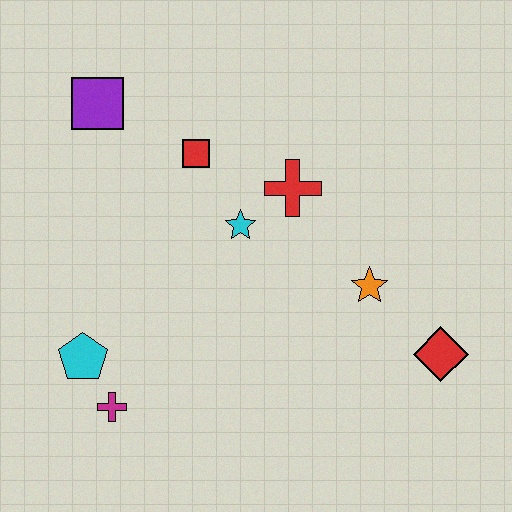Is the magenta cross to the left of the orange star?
Yes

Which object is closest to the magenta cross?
The cyan pentagon is closest to the magenta cross.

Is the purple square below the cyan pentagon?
No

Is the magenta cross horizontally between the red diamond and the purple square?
Yes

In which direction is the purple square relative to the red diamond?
The purple square is to the left of the red diamond.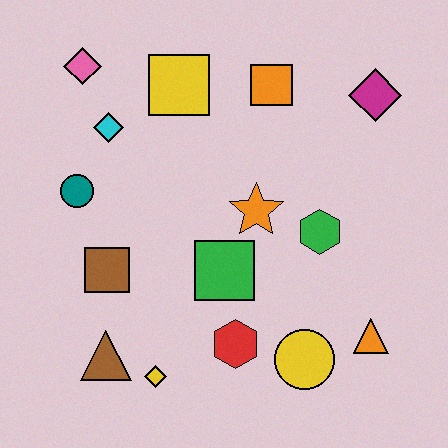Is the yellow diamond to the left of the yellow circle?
Yes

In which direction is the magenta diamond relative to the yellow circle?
The magenta diamond is above the yellow circle.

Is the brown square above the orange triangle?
Yes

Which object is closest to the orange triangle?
The yellow circle is closest to the orange triangle.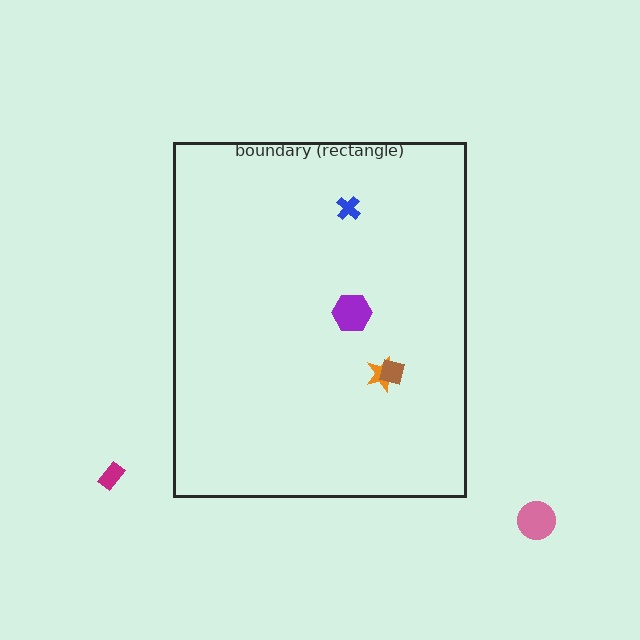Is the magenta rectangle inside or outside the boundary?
Outside.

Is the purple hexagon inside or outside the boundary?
Inside.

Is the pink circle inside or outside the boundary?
Outside.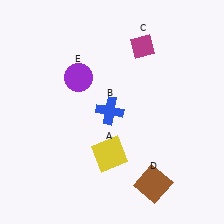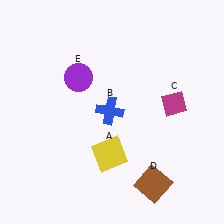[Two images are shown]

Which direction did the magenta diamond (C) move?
The magenta diamond (C) moved down.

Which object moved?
The magenta diamond (C) moved down.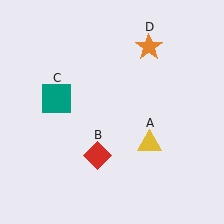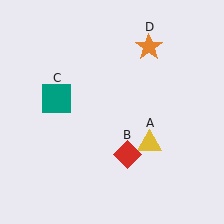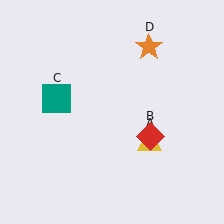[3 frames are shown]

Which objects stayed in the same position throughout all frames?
Yellow triangle (object A) and teal square (object C) and orange star (object D) remained stationary.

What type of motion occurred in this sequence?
The red diamond (object B) rotated counterclockwise around the center of the scene.